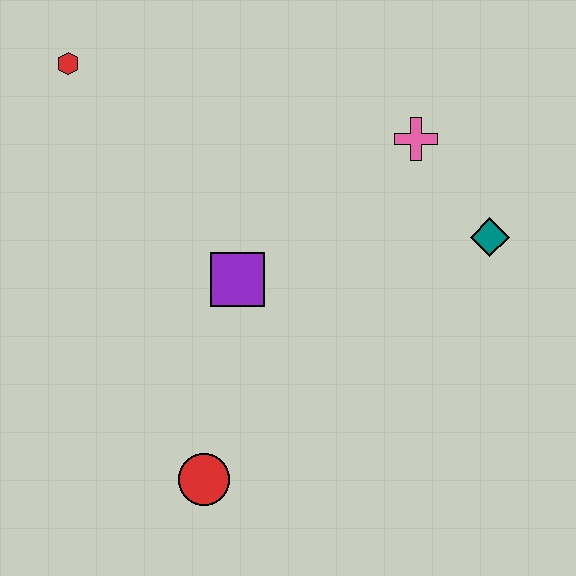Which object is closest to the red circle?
The purple square is closest to the red circle.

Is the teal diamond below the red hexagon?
Yes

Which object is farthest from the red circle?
The red hexagon is farthest from the red circle.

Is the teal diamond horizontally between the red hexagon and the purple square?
No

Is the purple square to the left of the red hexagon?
No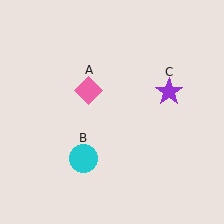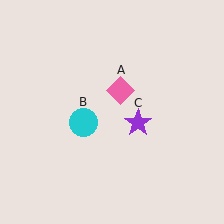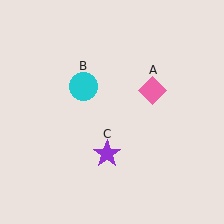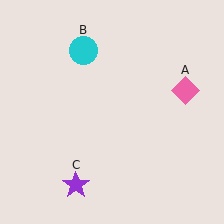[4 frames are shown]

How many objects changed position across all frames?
3 objects changed position: pink diamond (object A), cyan circle (object B), purple star (object C).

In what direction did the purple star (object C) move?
The purple star (object C) moved down and to the left.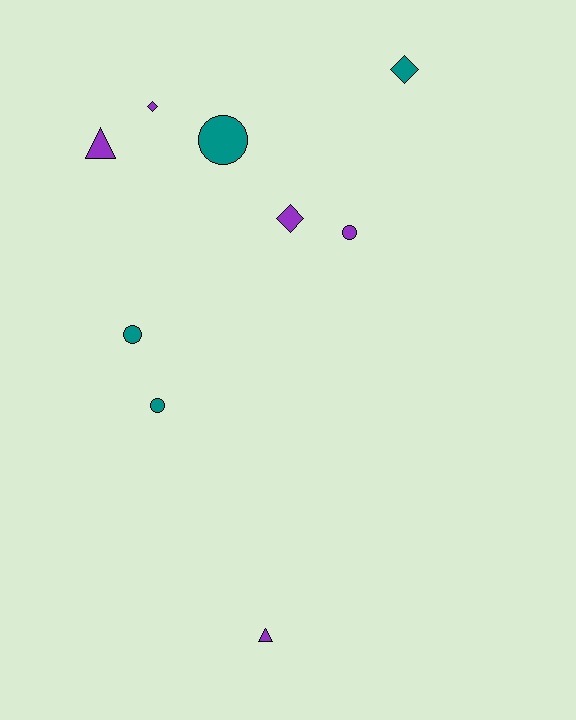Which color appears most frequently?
Purple, with 5 objects.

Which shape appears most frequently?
Circle, with 4 objects.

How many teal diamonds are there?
There is 1 teal diamond.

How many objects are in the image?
There are 9 objects.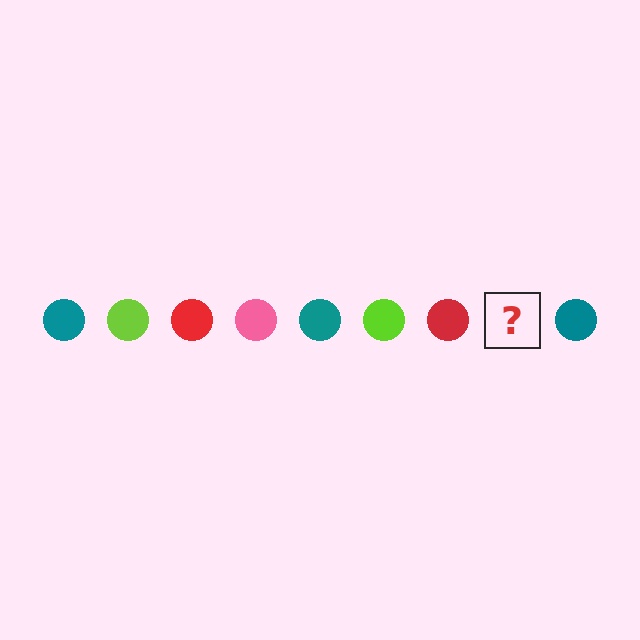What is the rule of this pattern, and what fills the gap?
The rule is that the pattern cycles through teal, lime, red, pink circles. The gap should be filled with a pink circle.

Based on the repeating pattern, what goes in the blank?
The blank should be a pink circle.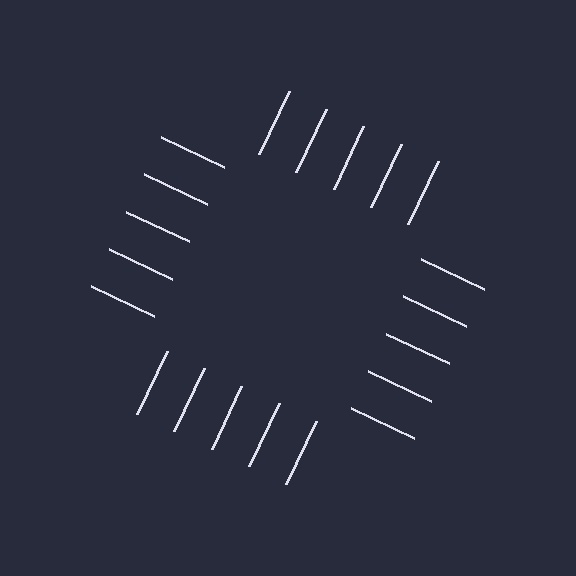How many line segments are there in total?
20 — 5 along each of the 4 edges.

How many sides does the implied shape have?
4 sides — the line-ends trace a square.